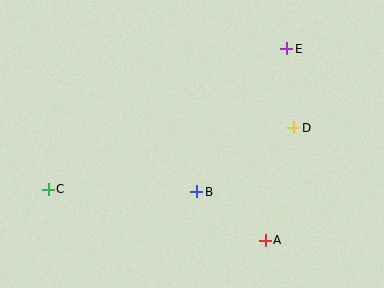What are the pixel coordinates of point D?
Point D is at (294, 128).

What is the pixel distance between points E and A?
The distance between E and A is 193 pixels.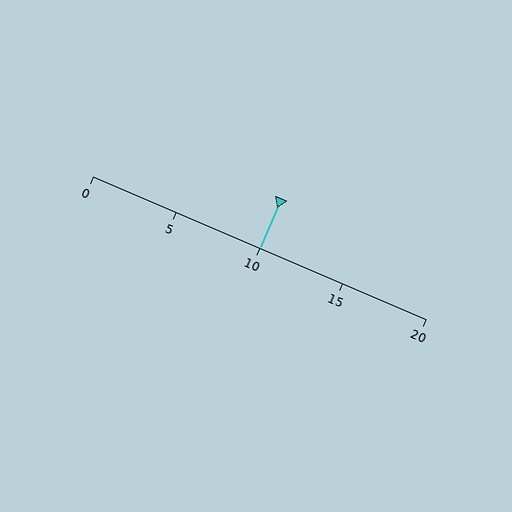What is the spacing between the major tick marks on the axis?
The major ticks are spaced 5 apart.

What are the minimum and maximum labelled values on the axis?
The axis runs from 0 to 20.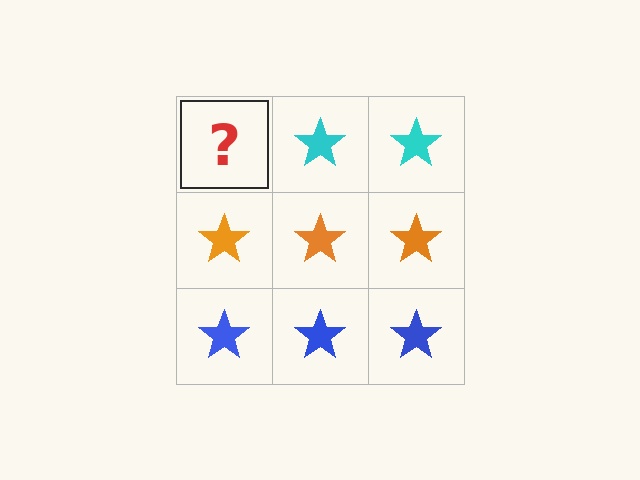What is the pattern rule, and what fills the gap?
The rule is that each row has a consistent color. The gap should be filled with a cyan star.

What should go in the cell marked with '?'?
The missing cell should contain a cyan star.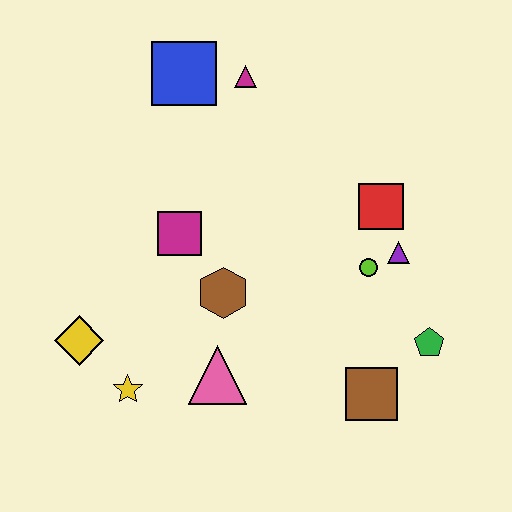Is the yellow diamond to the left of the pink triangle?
Yes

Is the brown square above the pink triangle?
No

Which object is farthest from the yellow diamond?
The green pentagon is farthest from the yellow diamond.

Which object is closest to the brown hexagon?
The magenta square is closest to the brown hexagon.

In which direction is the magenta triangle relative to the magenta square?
The magenta triangle is above the magenta square.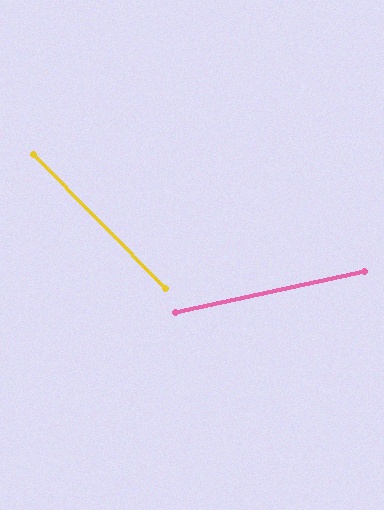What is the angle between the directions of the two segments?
Approximately 58 degrees.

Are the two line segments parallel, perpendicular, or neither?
Neither parallel nor perpendicular — they differ by about 58°.